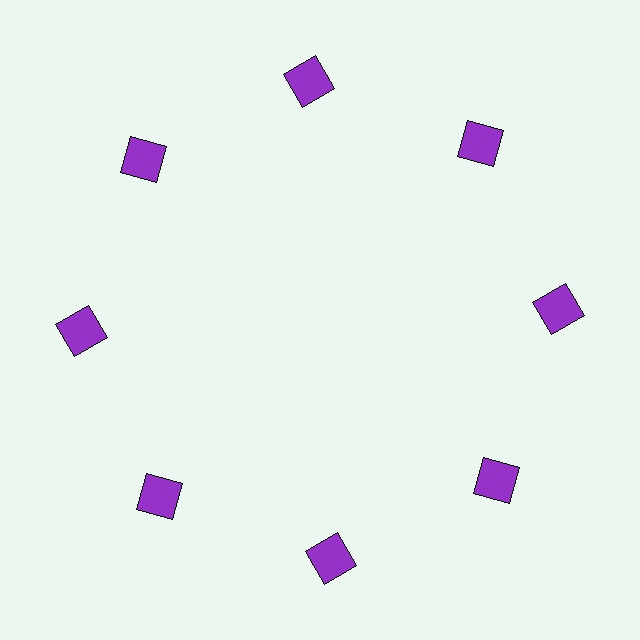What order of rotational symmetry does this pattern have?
This pattern has 8-fold rotational symmetry.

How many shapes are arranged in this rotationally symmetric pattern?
There are 8 shapes, arranged in 8 groups of 1.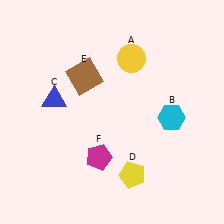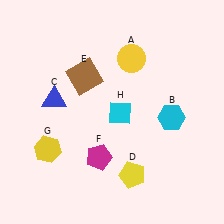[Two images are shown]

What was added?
A yellow hexagon (G), a cyan diamond (H) were added in Image 2.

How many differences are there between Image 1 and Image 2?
There are 2 differences between the two images.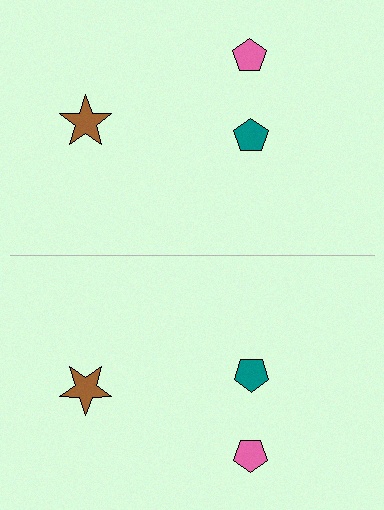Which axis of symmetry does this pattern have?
The pattern has a horizontal axis of symmetry running through the center of the image.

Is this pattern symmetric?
Yes, this pattern has bilateral (reflection) symmetry.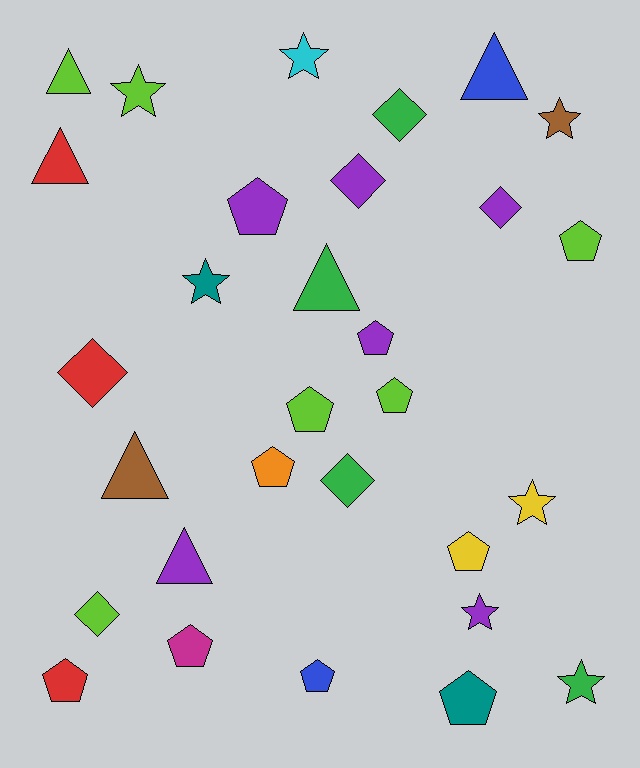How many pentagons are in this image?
There are 11 pentagons.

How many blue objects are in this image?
There are 2 blue objects.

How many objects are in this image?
There are 30 objects.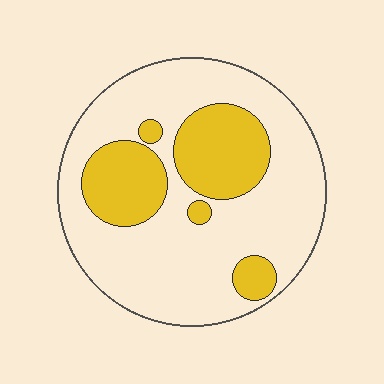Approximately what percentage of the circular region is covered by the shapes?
Approximately 30%.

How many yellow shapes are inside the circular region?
5.